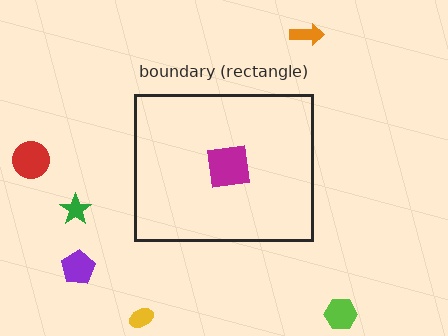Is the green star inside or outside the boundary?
Outside.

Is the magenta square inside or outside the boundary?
Inside.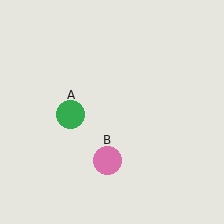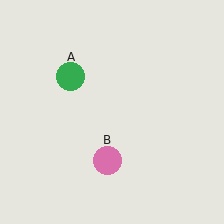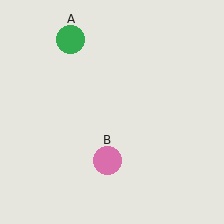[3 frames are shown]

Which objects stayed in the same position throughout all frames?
Pink circle (object B) remained stationary.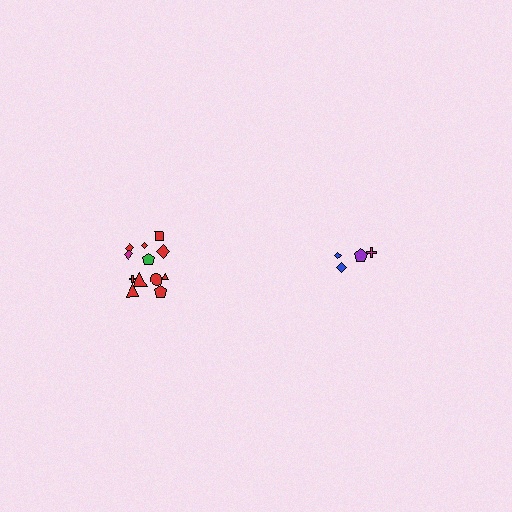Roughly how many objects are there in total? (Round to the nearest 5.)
Roughly 15 objects in total.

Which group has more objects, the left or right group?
The left group.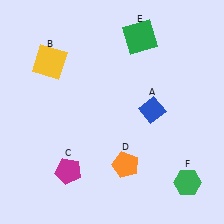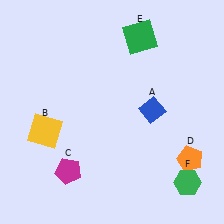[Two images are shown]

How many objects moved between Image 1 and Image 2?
2 objects moved between the two images.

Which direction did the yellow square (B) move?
The yellow square (B) moved down.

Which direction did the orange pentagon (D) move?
The orange pentagon (D) moved right.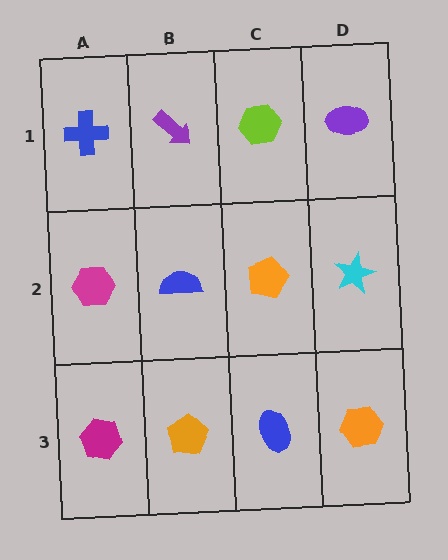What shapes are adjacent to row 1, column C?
An orange pentagon (row 2, column C), a purple arrow (row 1, column B), a purple ellipse (row 1, column D).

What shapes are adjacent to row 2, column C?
A lime hexagon (row 1, column C), a blue ellipse (row 3, column C), a blue semicircle (row 2, column B), a cyan star (row 2, column D).